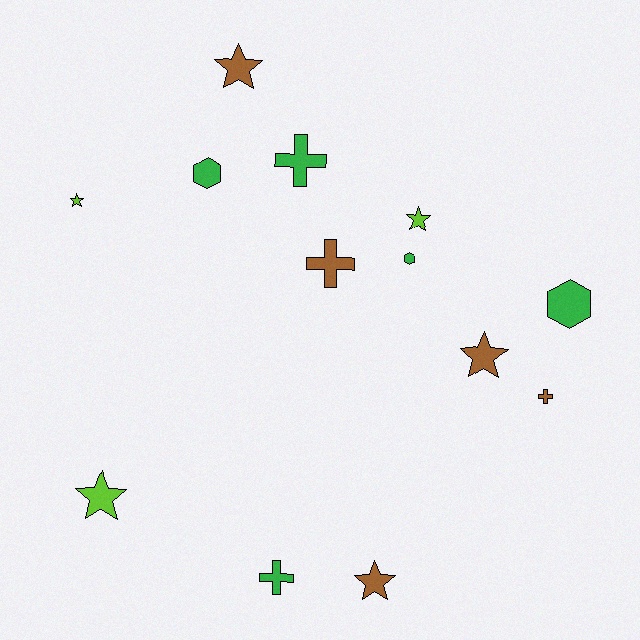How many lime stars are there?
There are 3 lime stars.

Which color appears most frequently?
Brown, with 5 objects.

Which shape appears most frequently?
Star, with 6 objects.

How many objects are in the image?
There are 13 objects.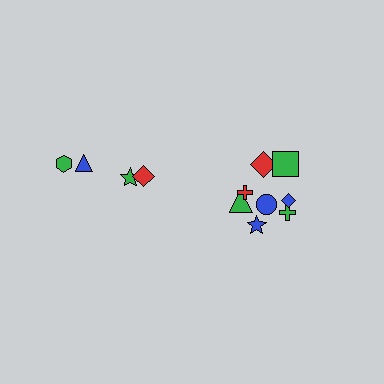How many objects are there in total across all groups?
There are 12 objects.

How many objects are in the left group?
There are 4 objects.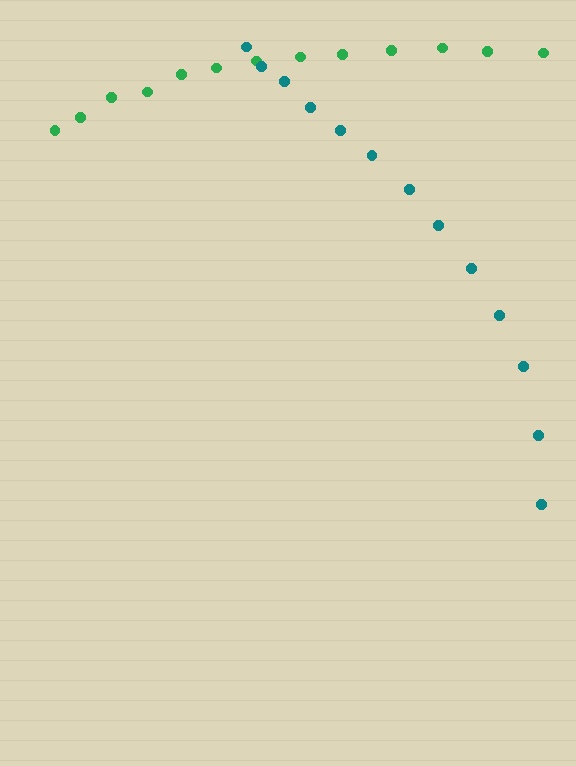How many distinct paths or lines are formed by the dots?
There are 2 distinct paths.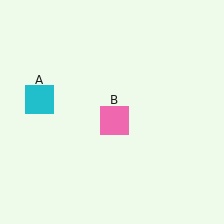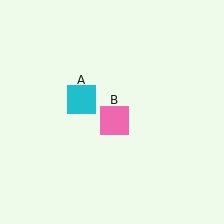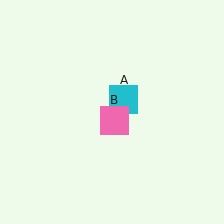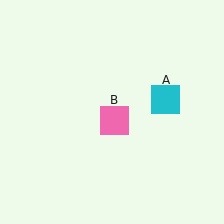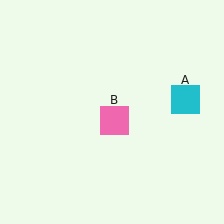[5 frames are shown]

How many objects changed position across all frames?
1 object changed position: cyan square (object A).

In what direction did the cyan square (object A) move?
The cyan square (object A) moved right.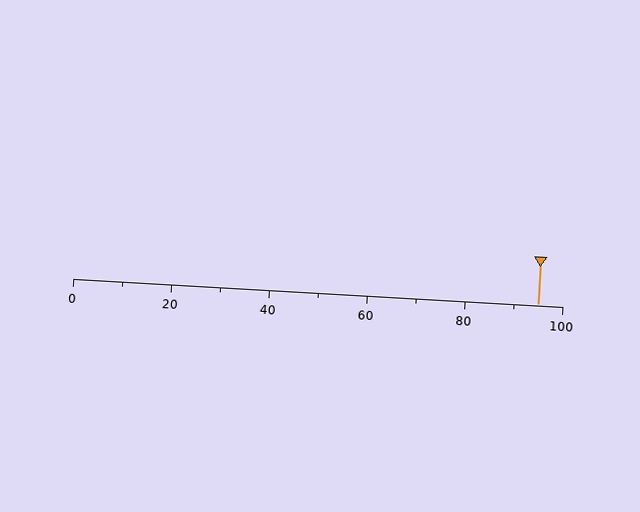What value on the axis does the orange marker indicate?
The marker indicates approximately 95.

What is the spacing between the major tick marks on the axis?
The major ticks are spaced 20 apart.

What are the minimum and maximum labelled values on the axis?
The axis runs from 0 to 100.